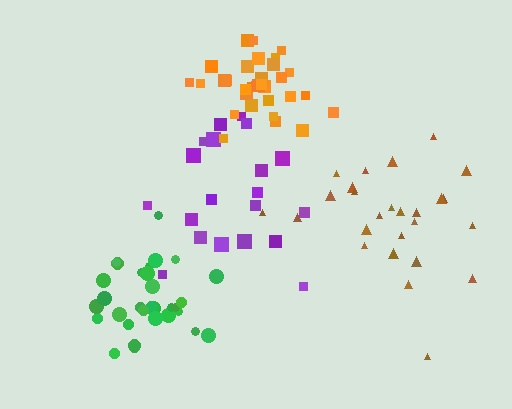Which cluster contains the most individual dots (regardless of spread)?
Green (32).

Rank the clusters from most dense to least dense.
orange, green, purple, brown.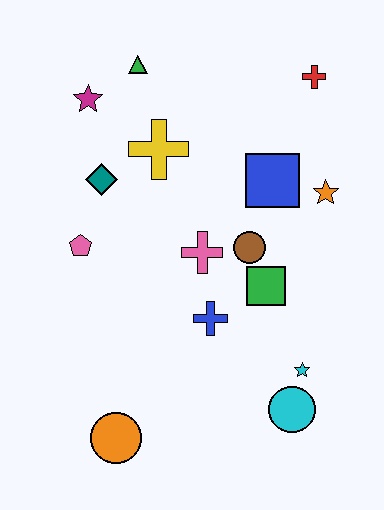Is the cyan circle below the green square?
Yes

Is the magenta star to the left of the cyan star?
Yes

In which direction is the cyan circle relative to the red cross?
The cyan circle is below the red cross.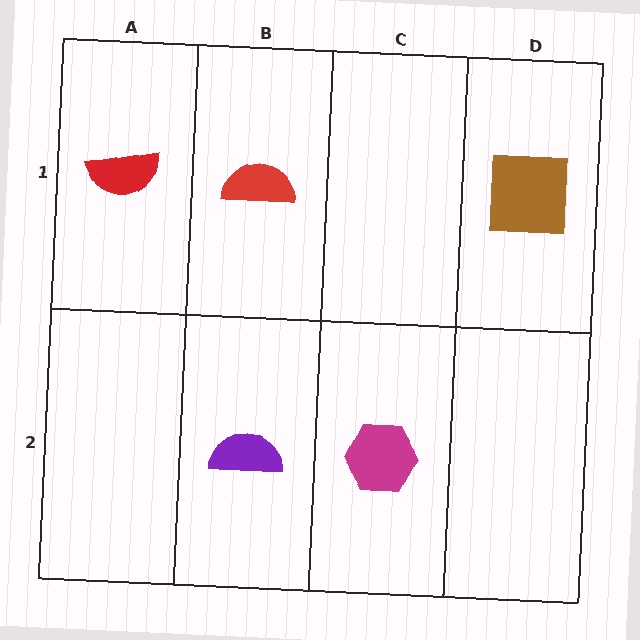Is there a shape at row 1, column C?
No, that cell is empty.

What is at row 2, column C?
A magenta hexagon.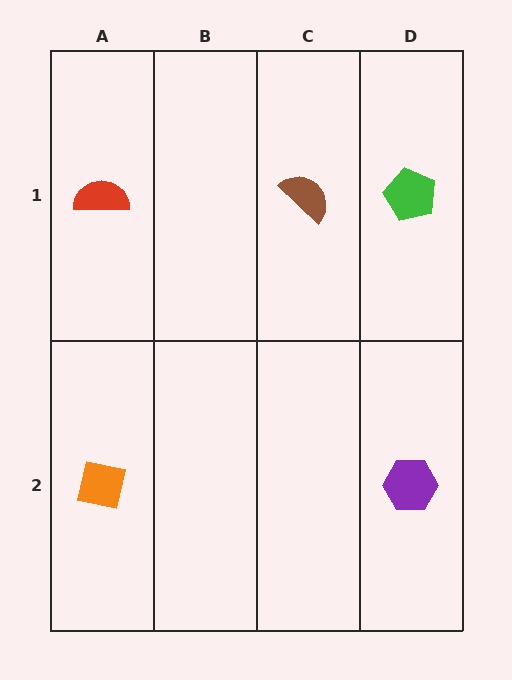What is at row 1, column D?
A green pentagon.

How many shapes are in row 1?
3 shapes.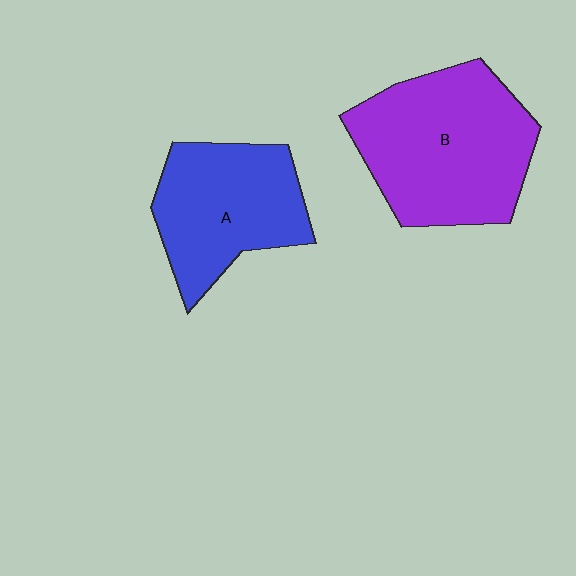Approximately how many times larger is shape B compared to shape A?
Approximately 1.3 times.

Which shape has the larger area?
Shape B (purple).